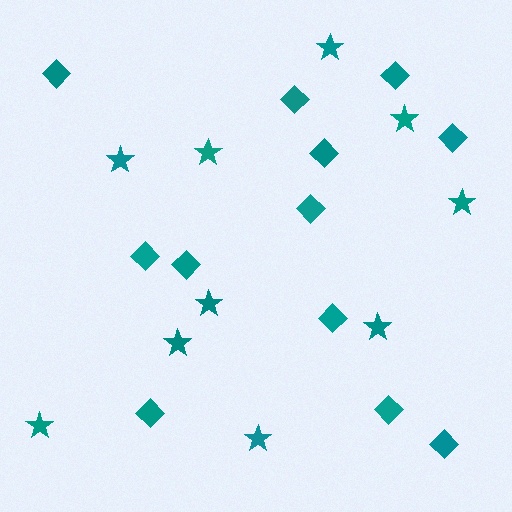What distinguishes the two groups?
There are 2 groups: one group of stars (10) and one group of diamonds (12).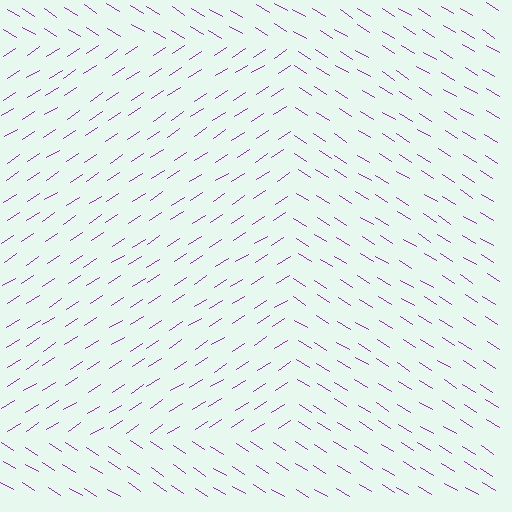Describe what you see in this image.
The image is filled with small purple line segments. A rectangle region in the image has lines oriented differently from the surrounding lines, creating a visible texture boundary.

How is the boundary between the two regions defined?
The boundary is defined purely by a change in line orientation (approximately 65 degrees difference). All lines are the same color and thickness.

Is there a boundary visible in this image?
Yes, there is a texture boundary formed by a change in line orientation.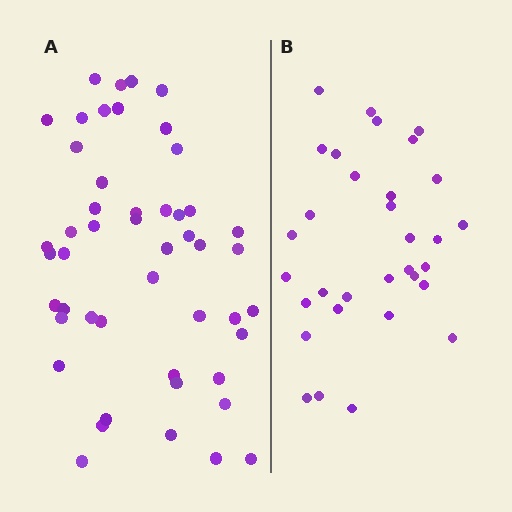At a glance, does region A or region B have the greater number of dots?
Region A (the left region) has more dots.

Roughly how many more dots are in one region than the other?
Region A has approximately 15 more dots than region B.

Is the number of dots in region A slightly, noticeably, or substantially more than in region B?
Region A has substantially more. The ratio is roughly 1.5 to 1.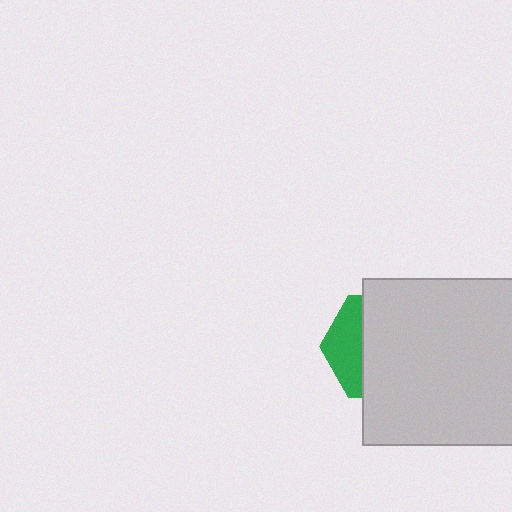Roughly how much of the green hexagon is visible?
A small part of it is visible (roughly 31%).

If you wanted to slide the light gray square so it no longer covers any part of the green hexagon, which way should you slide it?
Slide it right — that is the most direct way to separate the two shapes.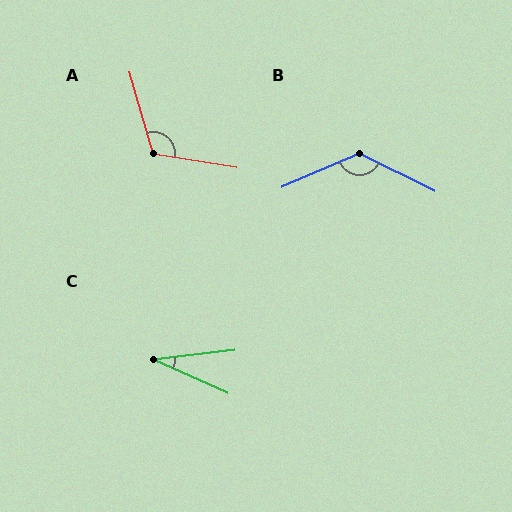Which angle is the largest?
B, at approximately 130 degrees.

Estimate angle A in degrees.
Approximately 115 degrees.